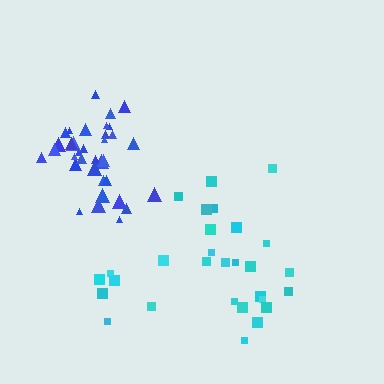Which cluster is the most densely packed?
Blue.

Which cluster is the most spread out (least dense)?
Cyan.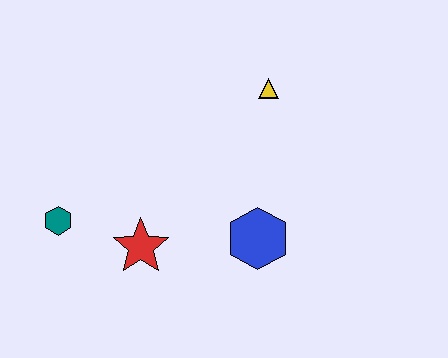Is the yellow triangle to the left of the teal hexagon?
No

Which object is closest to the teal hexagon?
The red star is closest to the teal hexagon.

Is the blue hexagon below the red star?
No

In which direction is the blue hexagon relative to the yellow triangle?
The blue hexagon is below the yellow triangle.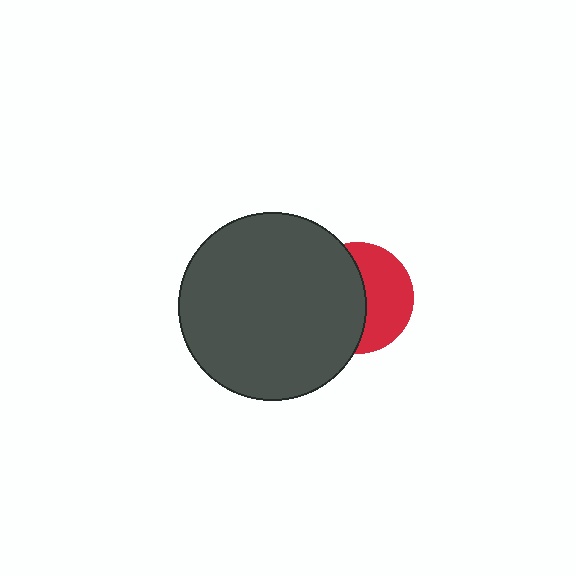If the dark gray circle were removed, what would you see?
You would see the complete red circle.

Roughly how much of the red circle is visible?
About half of it is visible (roughly 46%).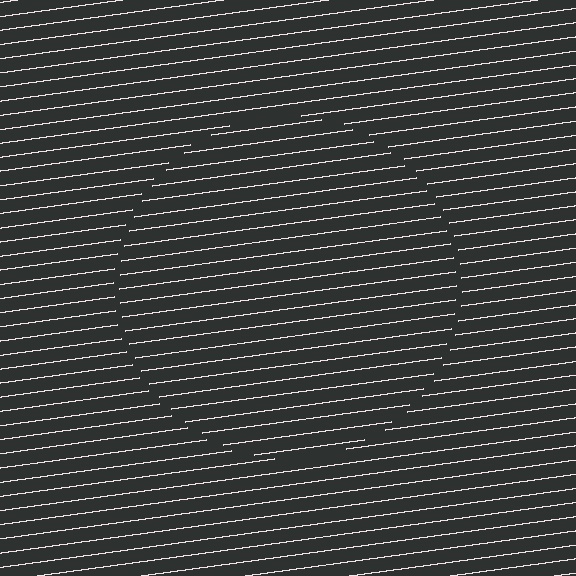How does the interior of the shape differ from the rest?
The interior of the shape contains the same grating, shifted by half a period — the contour is defined by the phase discontinuity where line-ends from the inner and outer gratings abut.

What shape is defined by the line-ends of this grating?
An illusory circle. The interior of the shape contains the same grating, shifted by half a period — the contour is defined by the phase discontinuity where line-ends from the inner and outer gratings abut.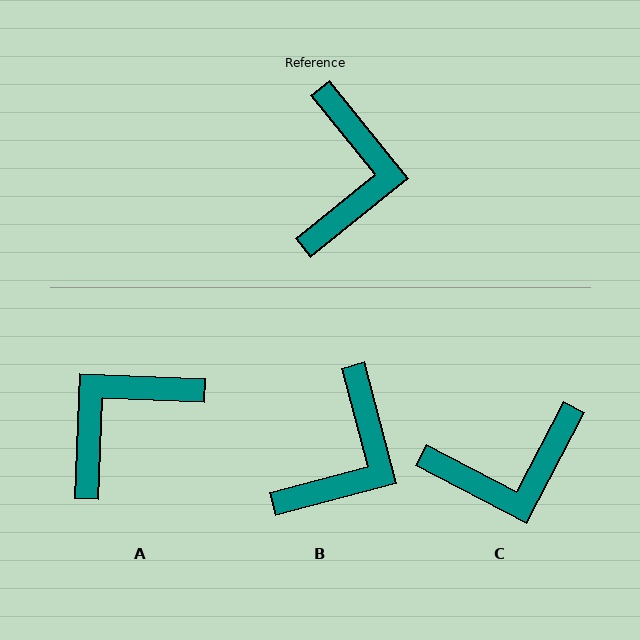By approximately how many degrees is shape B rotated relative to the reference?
Approximately 24 degrees clockwise.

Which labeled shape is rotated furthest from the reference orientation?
A, about 139 degrees away.